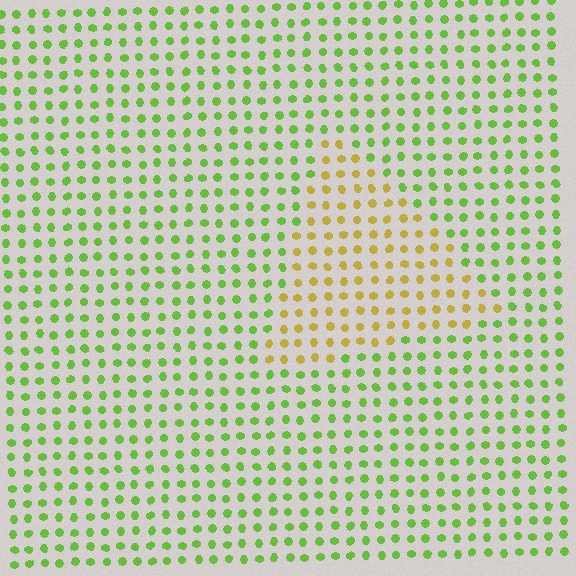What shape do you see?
I see a triangle.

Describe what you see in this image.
The image is filled with small lime elements in a uniform arrangement. A triangle-shaped region is visible where the elements are tinted to a slightly different hue, forming a subtle color boundary.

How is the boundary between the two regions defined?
The boundary is defined purely by a slight shift in hue (about 50 degrees). Spacing, size, and orientation are identical on both sides.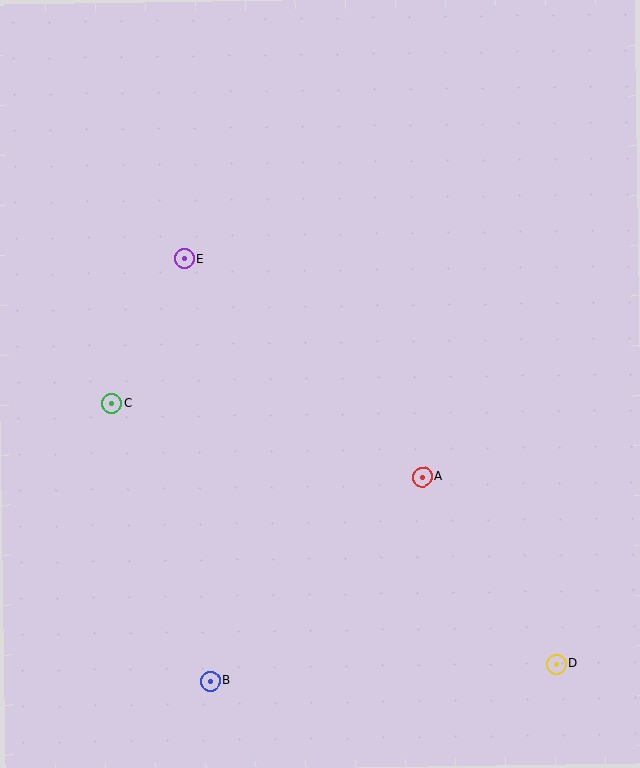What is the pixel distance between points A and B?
The distance between A and B is 294 pixels.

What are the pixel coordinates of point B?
Point B is at (210, 681).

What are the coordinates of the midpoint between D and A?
The midpoint between D and A is at (489, 571).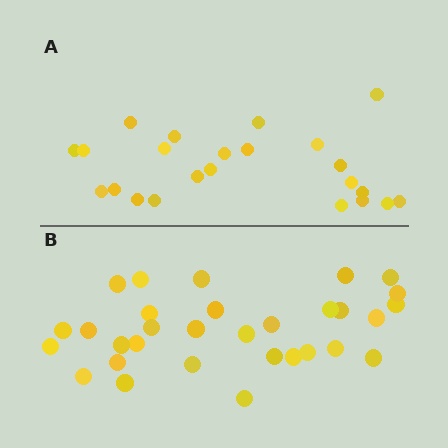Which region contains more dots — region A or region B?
Region B (the bottom region) has more dots.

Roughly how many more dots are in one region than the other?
Region B has roughly 8 or so more dots than region A.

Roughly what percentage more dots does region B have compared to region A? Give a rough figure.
About 35% more.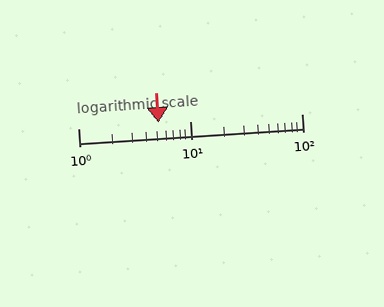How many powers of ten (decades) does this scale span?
The scale spans 2 decades, from 1 to 100.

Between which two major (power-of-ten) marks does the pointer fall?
The pointer is between 1 and 10.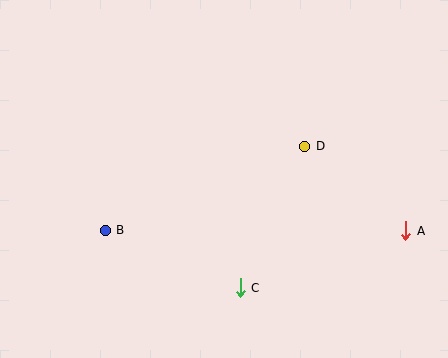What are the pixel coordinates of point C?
Point C is at (240, 288).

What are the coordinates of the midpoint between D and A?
The midpoint between D and A is at (355, 189).